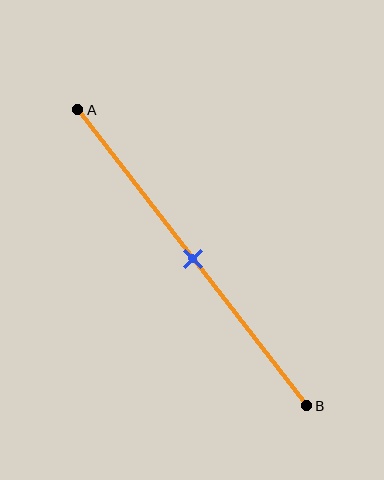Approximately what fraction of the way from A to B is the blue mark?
The blue mark is approximately 50% of the way from A to B.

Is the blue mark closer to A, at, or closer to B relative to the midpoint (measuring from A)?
The blue mark is approximately at the midpoint of segment AB.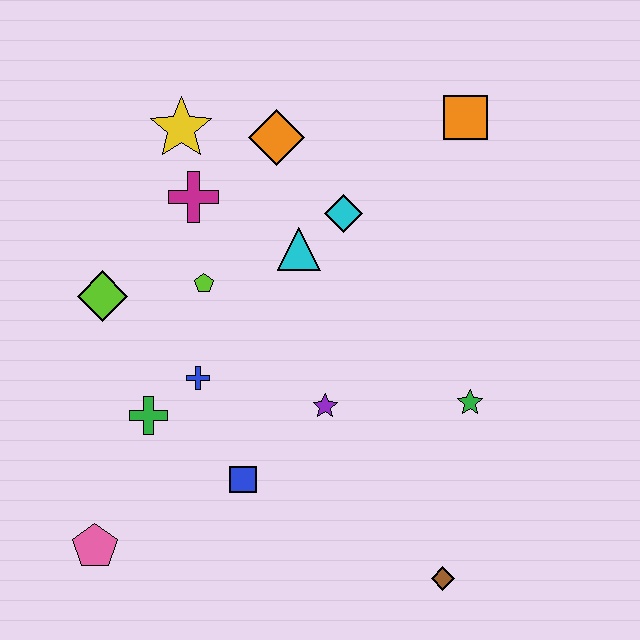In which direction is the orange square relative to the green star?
The orange square is above the green star.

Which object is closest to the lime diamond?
The lime pentagon is closest to the lime diamond.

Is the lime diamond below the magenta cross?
Yes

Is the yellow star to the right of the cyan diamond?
No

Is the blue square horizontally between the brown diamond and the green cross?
Yes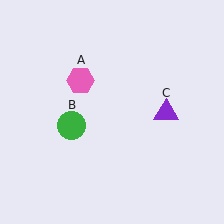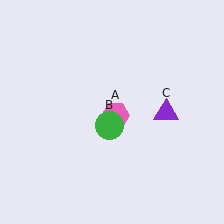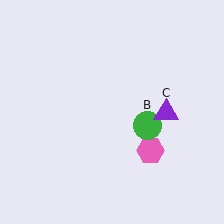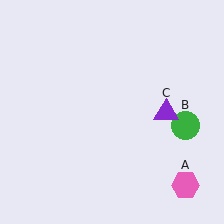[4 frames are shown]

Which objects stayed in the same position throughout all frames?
Purple triangle (object C) remained stationary.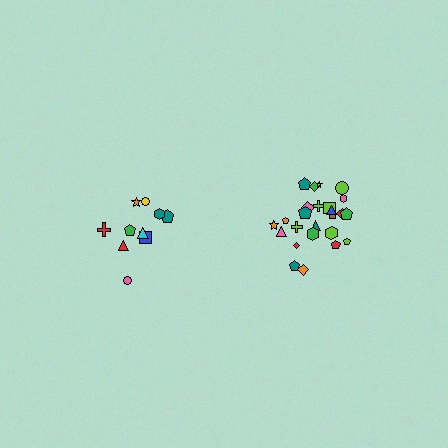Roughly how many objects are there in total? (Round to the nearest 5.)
Roughly 35 objects in total.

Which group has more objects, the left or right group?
The right group.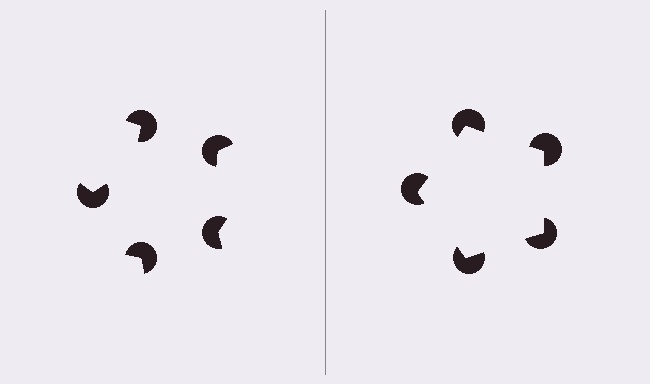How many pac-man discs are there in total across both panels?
10 — 5 on each side.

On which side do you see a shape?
An illusory pentagon appears on the right side. On the left side the wedge cuts are rotated, so no coherent shape forms.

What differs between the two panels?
The pac-man discs are positioned identically on both sides; only the wedge orientations differ. On the right they align to a pentagon; on the left they are misaligned.